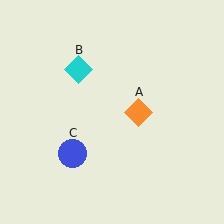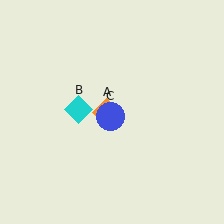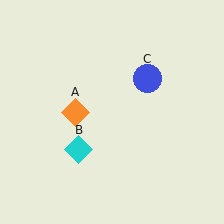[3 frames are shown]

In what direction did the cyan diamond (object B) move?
The cyan diamond (object B) moved down.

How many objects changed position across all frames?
3 objects changed position: orange diamond (object A), cyan diamond (object B), blue circle (object C).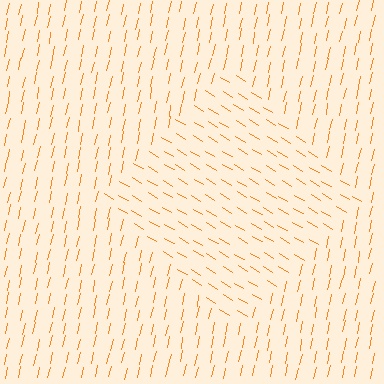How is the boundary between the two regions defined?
The boundary is defined purely by a change in line orientation (approximately 71 degrees difference). All lines are the same color and thickness.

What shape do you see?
I see a diamond.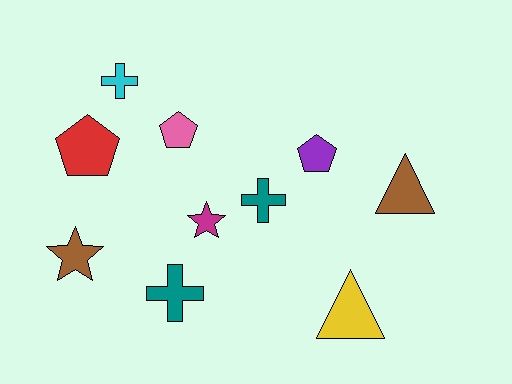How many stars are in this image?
There are 2 stars.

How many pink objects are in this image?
There is 1 pink object.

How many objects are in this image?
There are 10 objects.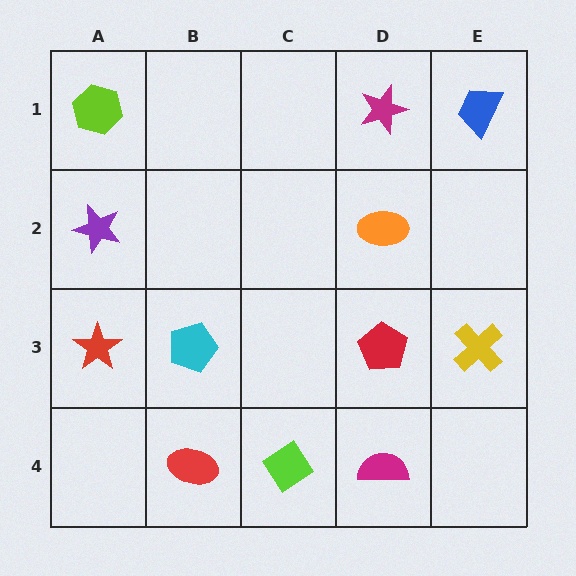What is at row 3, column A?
A red star.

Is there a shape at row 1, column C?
No, that cell is empty.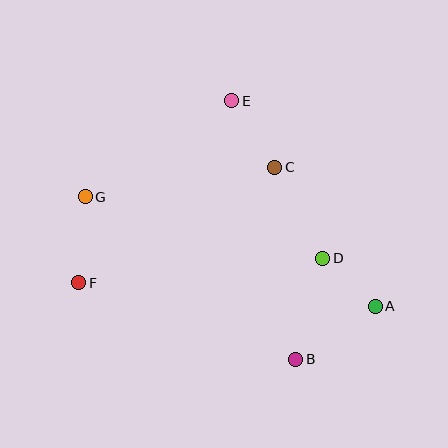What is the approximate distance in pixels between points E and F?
The distance between E and F is approximately 238 pixels.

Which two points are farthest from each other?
Points A and G are farthest from each other.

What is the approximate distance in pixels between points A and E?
The distance between A and E is approximately 251 pixels.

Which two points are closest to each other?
Points A and D are closest to each other.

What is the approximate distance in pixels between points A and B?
The distance between A and B is approximately 96 pixels.